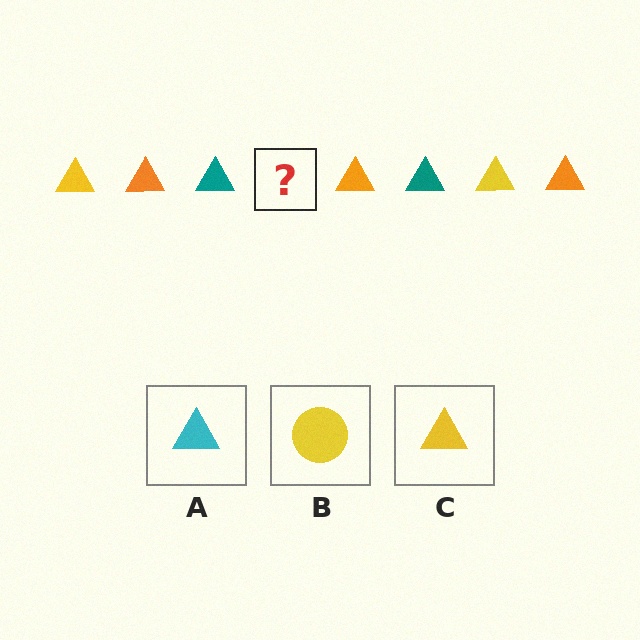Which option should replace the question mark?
Option C.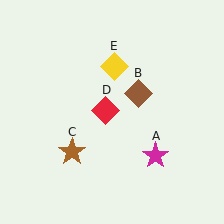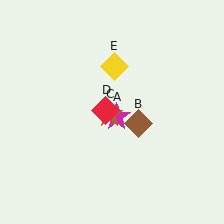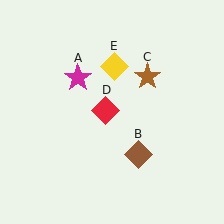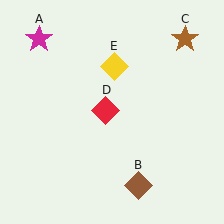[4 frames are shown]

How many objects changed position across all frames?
3 objects changed position: magenta star (object A), brown diamond (object B), brown star (object C).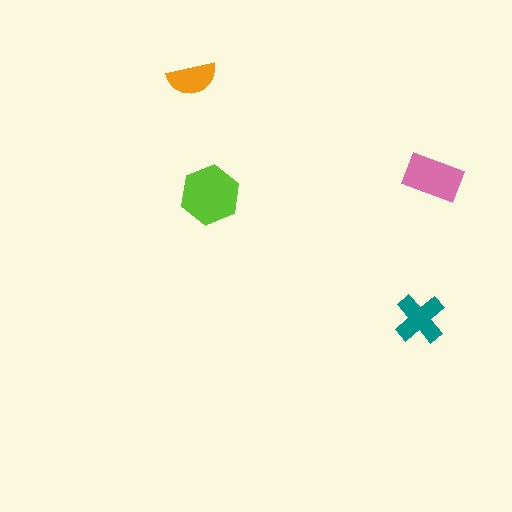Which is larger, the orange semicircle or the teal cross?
The teal cross.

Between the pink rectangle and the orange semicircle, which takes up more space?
The pink rectangle.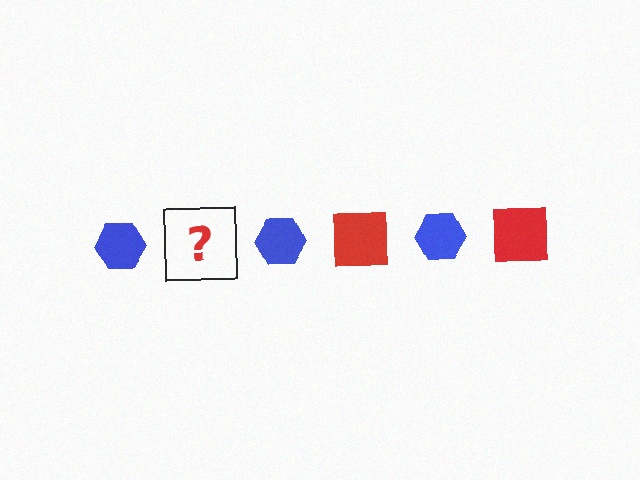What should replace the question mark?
The question mark should be replaced with a red square.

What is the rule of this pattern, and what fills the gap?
The rule is that the pattern alternates between blue hexagon and red square. The gap should be filled with a red square.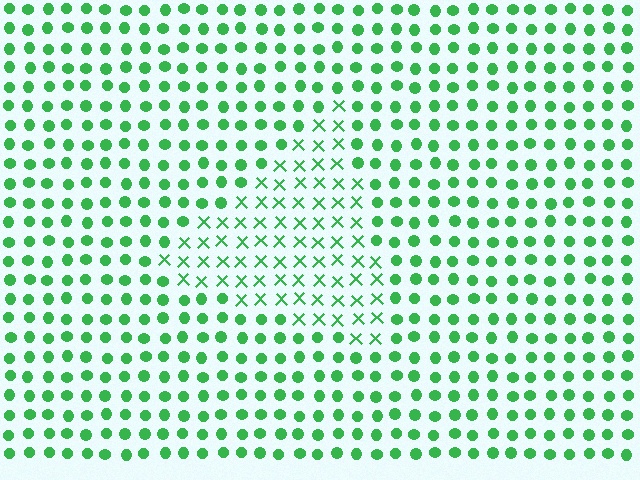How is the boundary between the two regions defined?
The boundary is defined by a change in element shape: X marks inside vs. circles outside. All elements share the same color and spacing.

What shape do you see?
I see a triangle.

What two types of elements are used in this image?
The image uses X marks inside the triangle region and circles outside it.